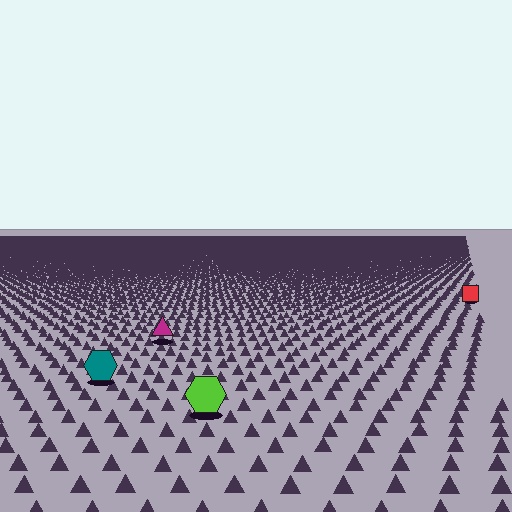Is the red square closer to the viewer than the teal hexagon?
No. The teal hexagon is closer — you can tell from the texture gradient: the ground texture is coarser near it.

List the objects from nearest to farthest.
From nearest to farthest: the lime hexagon, the teal hexagon, the magenta triangle, the red square.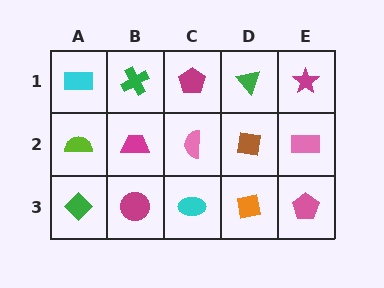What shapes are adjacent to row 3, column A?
A lime semicircle (row 2, column A), a magenta circle (row 3, column B).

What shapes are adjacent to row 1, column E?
A pink rectangle (row 2, column E), a green triangle (row 1, column D).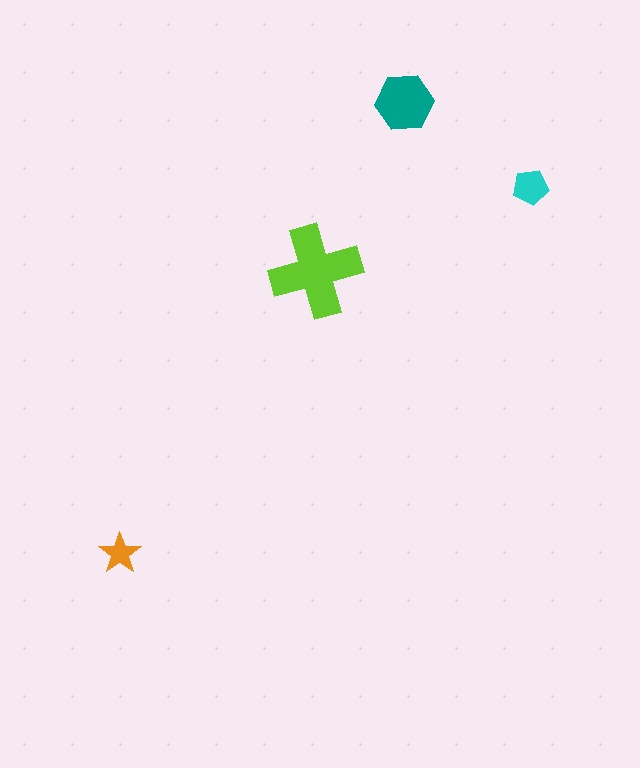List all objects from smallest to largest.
The orange star, the cyan pentagon, the teal hexagon, the lime cross.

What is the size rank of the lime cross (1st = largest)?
1st.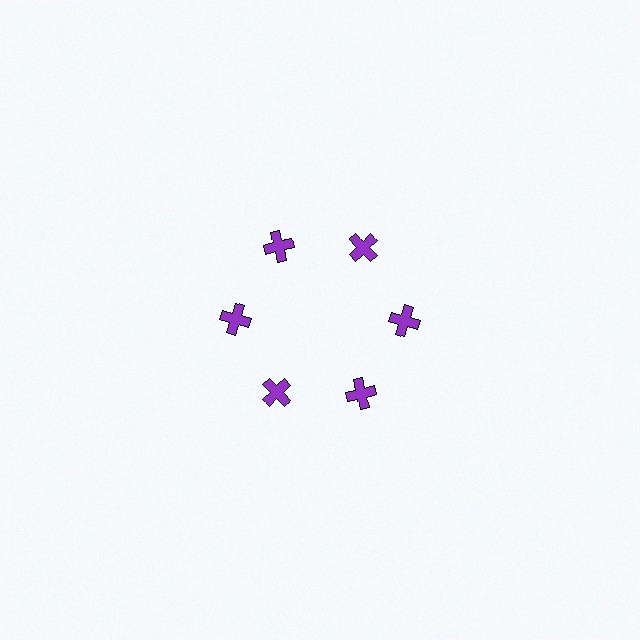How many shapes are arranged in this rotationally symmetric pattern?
There are 6 shapes, arranged in 6 groups of 1.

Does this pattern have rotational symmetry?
Yes, this pattern has 6-fold rotational symmetry. It looks the same after rotating 60 degrees around the center.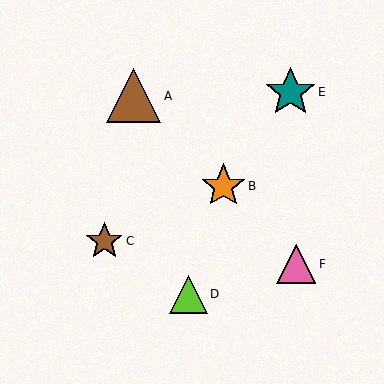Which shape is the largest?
The brown triangle (labeled A) is the largest.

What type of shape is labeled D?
Shape D is a lime triangle.